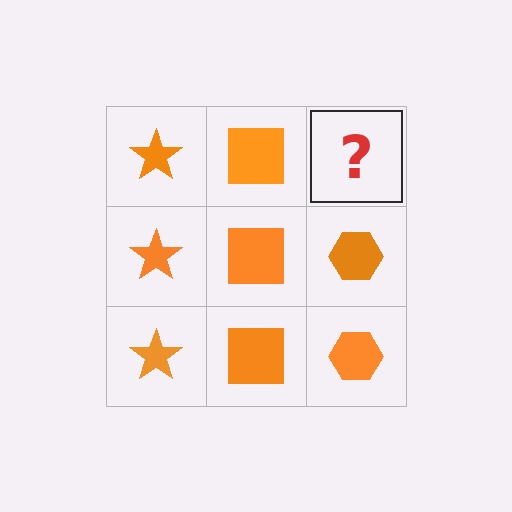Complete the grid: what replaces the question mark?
The question mark should be replaced with an orange hexagon.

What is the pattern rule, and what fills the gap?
The rule is that each column has a consistent shape. The gap should be filled with an orange hexagon.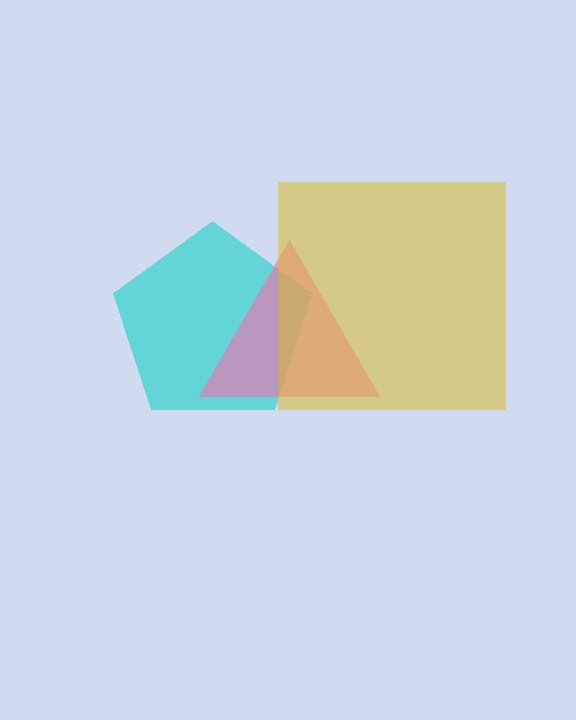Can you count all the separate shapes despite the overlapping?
Yes, there are 3 separate shapes.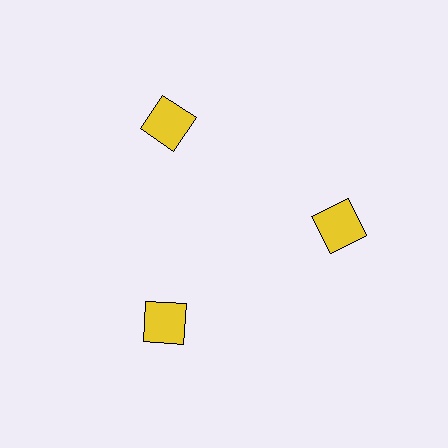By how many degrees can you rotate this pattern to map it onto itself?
The pattern maps onto itself every 120 degrees of rotation.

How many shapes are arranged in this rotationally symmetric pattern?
There are 3 shapes, arranged in 3 groups of 1.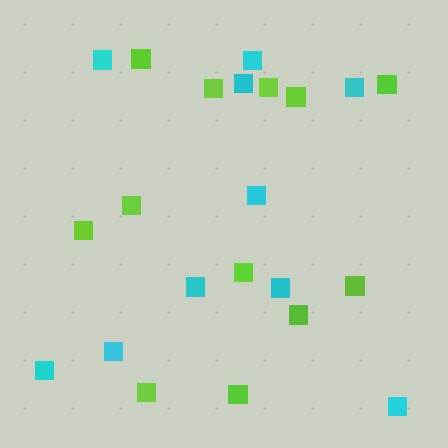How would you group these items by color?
There are 2 groups: one group of cyan squares (10) and one group of lime squares (12).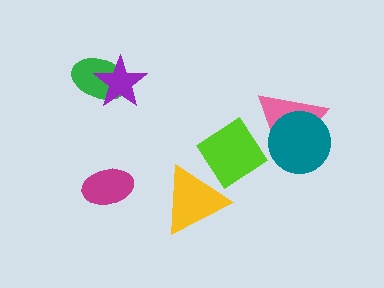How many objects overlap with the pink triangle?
1 object overlaps with the pink triangle.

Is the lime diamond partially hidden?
No, no other shape covers it.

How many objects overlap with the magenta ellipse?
0 objects overlap with the magenta ellipse.